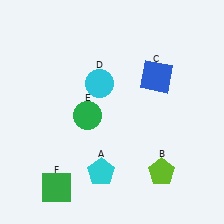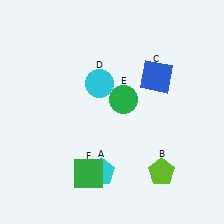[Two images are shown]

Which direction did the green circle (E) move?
The green circle (E) moved right.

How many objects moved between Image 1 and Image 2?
2 objects moved between the two images.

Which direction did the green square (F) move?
The green square (F) moved right.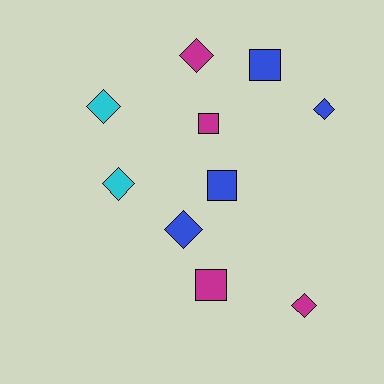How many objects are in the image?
There are 10 objects.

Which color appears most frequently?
Blue, with 4 objects.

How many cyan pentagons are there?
There are no cyan pentagons.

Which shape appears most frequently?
Diamond, with 6 objects.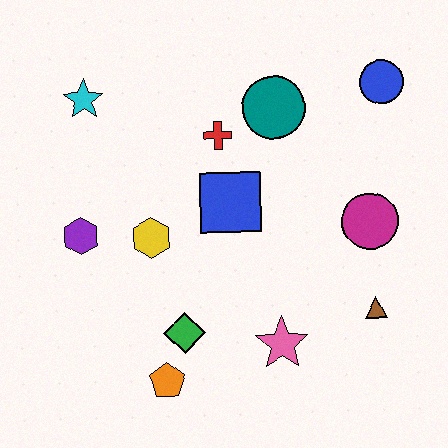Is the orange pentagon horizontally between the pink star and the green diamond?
No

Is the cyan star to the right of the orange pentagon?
No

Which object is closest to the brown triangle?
The magenta circle is closest to the brown triangle.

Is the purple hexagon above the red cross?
No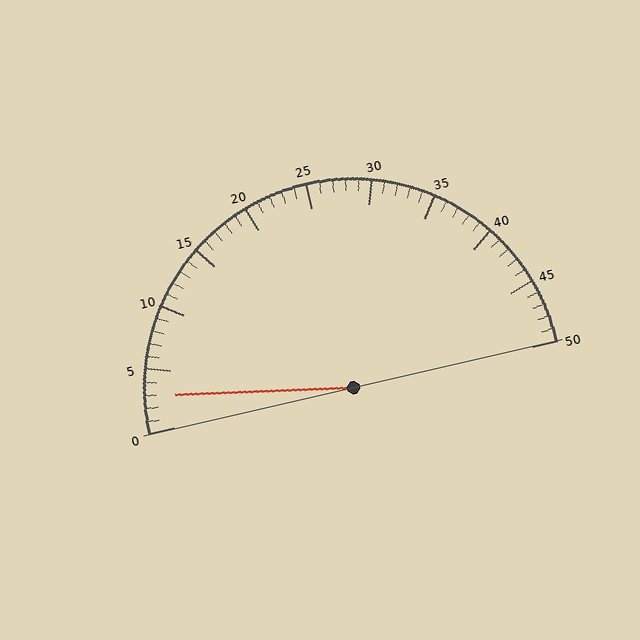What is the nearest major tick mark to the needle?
The nearest major tick mark is 5.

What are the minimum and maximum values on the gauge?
The gauge ranges from 0 to 50.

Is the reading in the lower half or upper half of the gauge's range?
The reading is in the lower half of the range (0 to 50).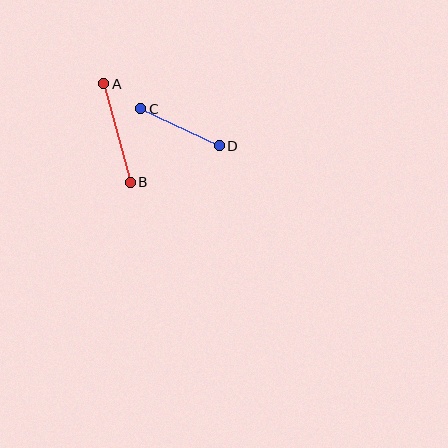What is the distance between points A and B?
The distance is approximately 102 pixels.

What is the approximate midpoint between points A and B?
The midpoint is at approximately (117, 133) pixels.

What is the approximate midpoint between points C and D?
The midpoint is at approximately (180, 127) pixels.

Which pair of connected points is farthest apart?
Points A and B are farthest apart.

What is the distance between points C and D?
The distance is approximately 87 pixels.